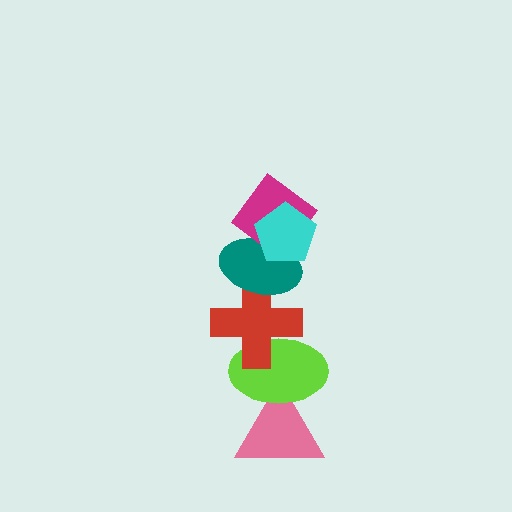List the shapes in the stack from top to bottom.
From top to bottom: the cyan pentagon, the magenta diamond, the teal ellipse, the red cross, the lime ellipse, the pink triangle.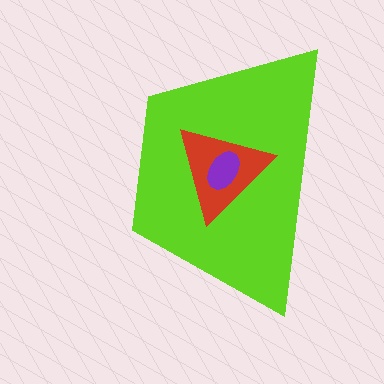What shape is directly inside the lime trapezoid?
The red triangle.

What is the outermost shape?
The lime trapezoid.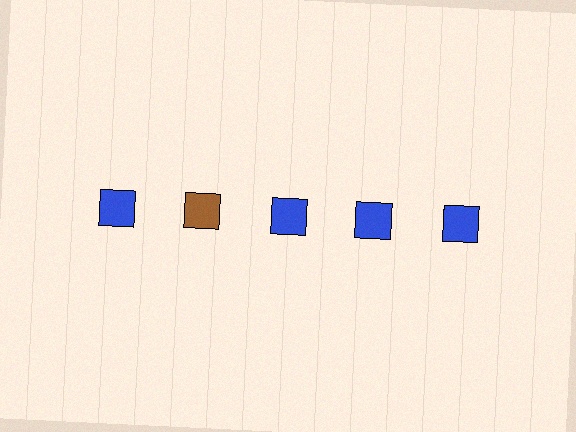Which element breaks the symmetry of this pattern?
The brown square in the top row, second from left column breaks the symmetry. All other shapes are blue squares.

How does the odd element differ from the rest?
It has a different color: brown instead of blue.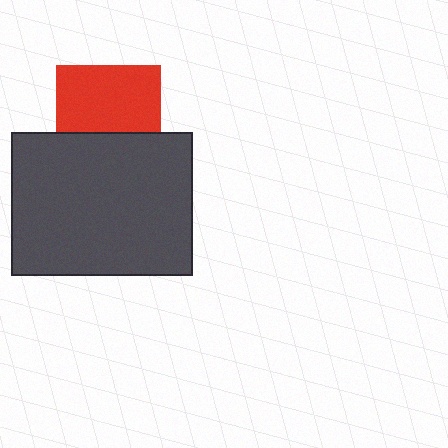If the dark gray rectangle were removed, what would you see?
You would see the complete red square.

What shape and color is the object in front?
The object in front is a dark gray rectangle.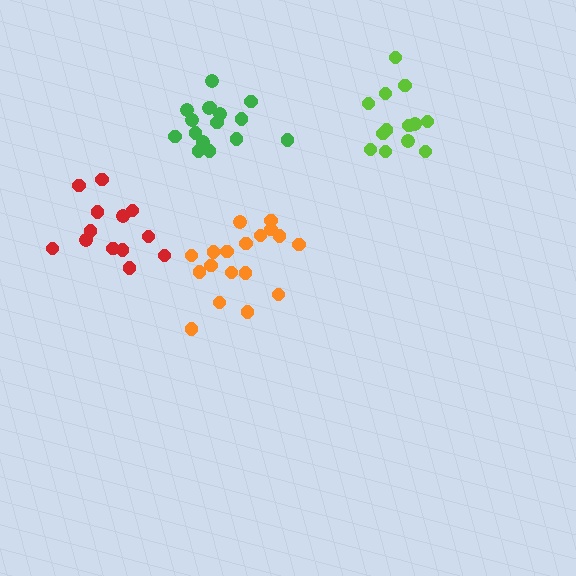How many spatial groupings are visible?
There are 4 spatial groupings.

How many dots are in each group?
Group 1: 18 dots, Group 2: 13 dots, Group 3: 13 dots, Group 4: 16 dots (60 total).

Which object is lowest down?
The orange cluster is bottommost.